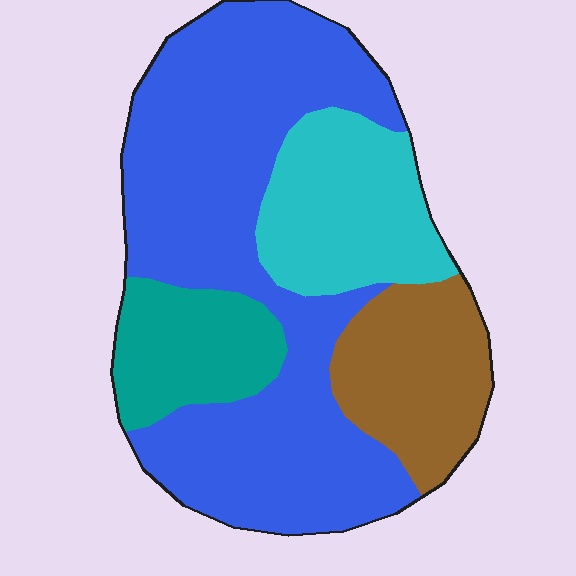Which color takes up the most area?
Blue, at roughly 55%.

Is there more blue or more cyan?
Blue.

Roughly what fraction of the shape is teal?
Teal covers around 10% of the shape.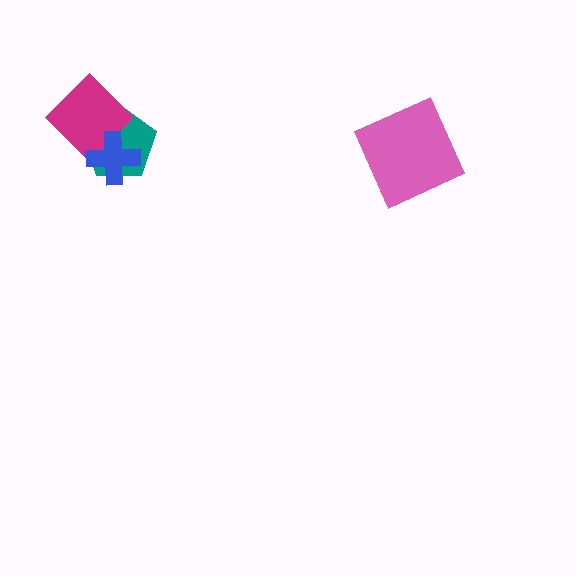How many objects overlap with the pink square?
0 objects overlap with the pink square.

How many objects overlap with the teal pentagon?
2 objects overlap with the teal pentagon.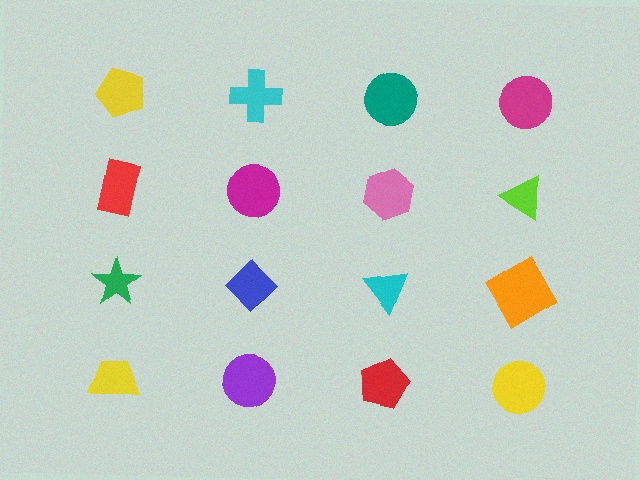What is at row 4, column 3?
A red pentagon.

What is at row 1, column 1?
A yellow pentagon.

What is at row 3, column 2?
A blue diamond.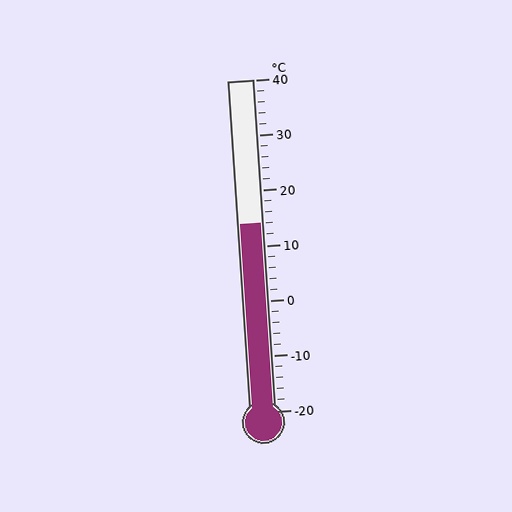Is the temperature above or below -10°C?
The temperature is above -10°C.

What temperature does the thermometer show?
The thermometer shows approximately 14°C.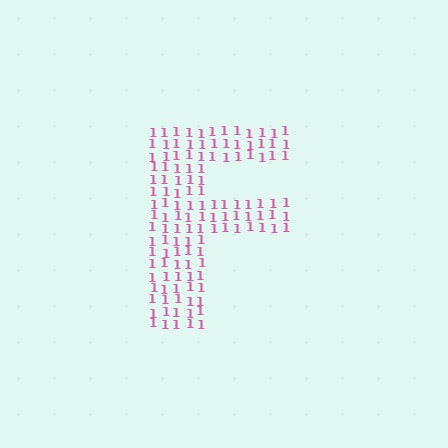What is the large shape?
The large shape is the letter F.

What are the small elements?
The small elements are digit 1's.